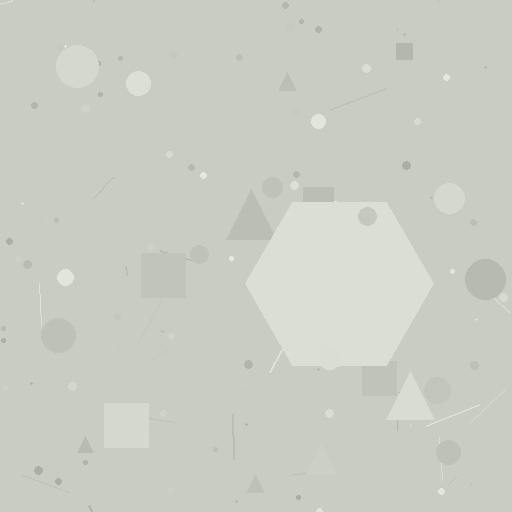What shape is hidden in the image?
A hexagon is hidden in the image.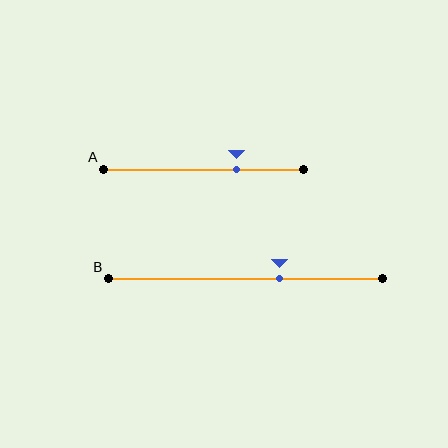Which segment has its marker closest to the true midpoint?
Segment B has its marker closest to the true midpoint.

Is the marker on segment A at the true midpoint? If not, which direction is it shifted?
No, the marker on segment A is shifted to the right by about 17% of the segment length.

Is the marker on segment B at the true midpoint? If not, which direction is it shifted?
No, the marker on segment B is shifted to the right by about 13% of the segment length.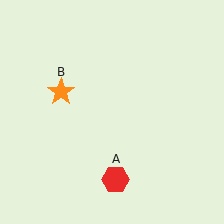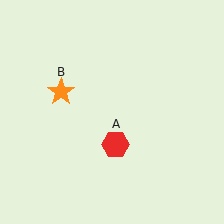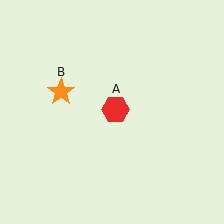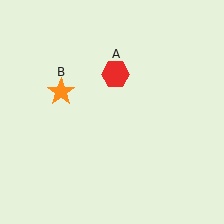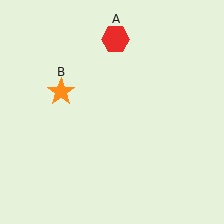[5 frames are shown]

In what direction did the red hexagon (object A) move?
The red hexagon (object A) moved up.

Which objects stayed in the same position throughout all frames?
Orange star (object B) remained stationary.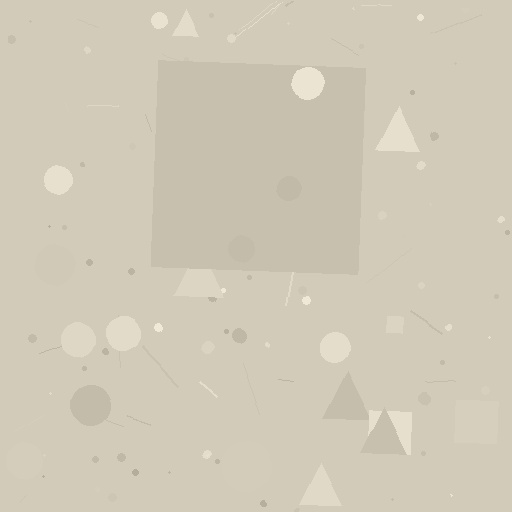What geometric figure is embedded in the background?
A square is embedded in the background.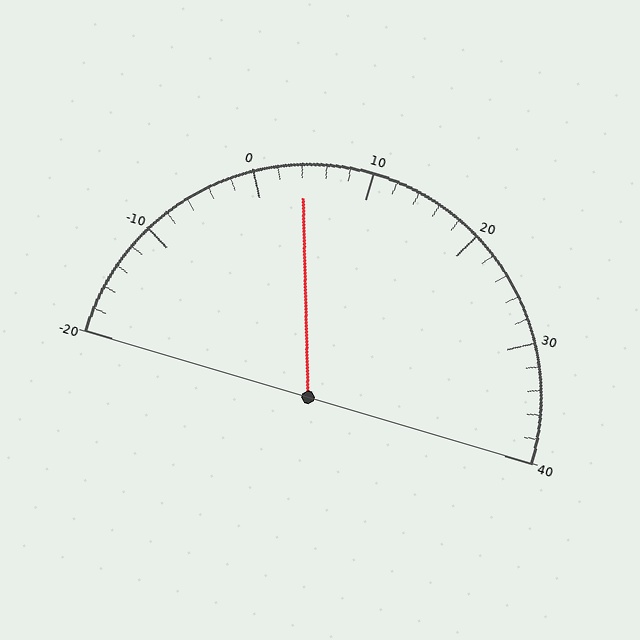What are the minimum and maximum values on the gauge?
The gauge ranges from -20 to 40.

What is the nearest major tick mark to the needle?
The nearest major tick mark is 0.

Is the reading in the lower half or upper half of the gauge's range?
The reading is in the lower half of the range (-20 to 40).